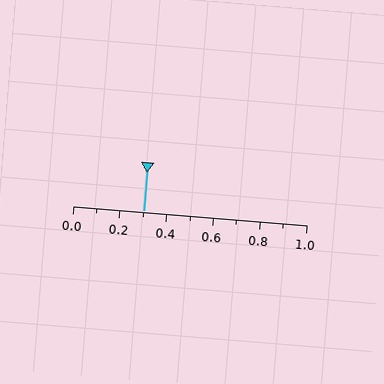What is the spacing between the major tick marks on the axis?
The major ticks are spaced 0.2 apart.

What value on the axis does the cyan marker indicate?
The marker indicates approximately 0.3.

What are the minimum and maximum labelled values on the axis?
The axis runs from 0.0 to 1.0.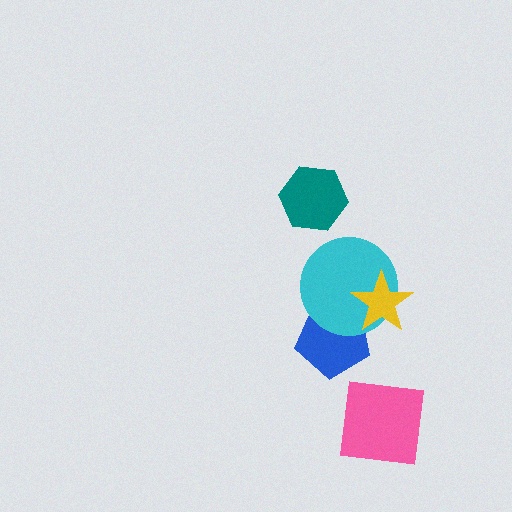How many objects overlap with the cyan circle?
2 objects overlap with the cyan circle.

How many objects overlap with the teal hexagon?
0 objects overlap with the teal hexagon.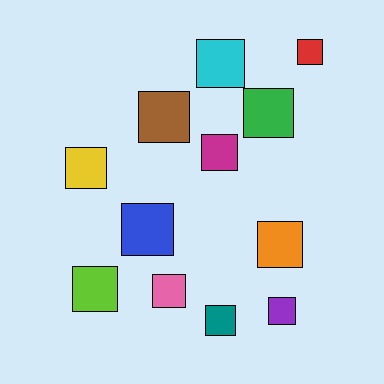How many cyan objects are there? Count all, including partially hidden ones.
There is 1 cyan object.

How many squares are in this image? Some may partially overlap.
There are 12 squares.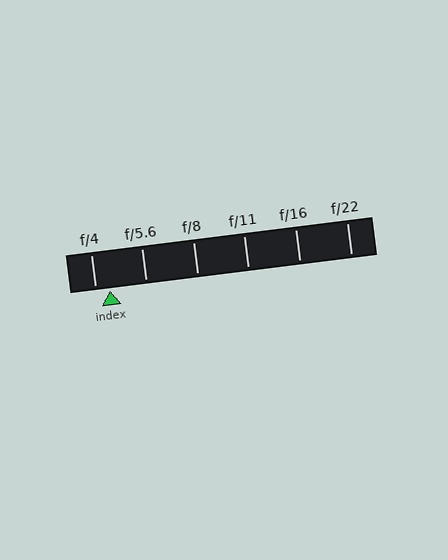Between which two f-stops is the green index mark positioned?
The index mark is between f/4 and f/5.6.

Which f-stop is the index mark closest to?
The index mark is closest to f/4.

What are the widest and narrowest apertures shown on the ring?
The widest aperture shown is f/4 and the narrowest is f/22.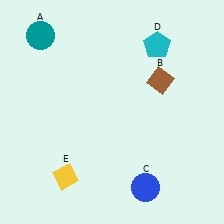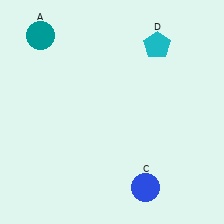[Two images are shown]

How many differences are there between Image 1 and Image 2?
There are 2 differences between the two images.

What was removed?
The brown diamond (B), the yellow diamond (E) were removed in Image 2.